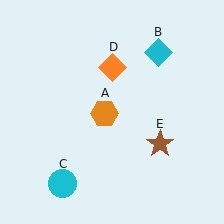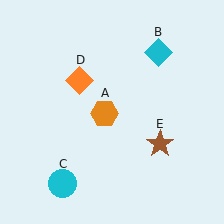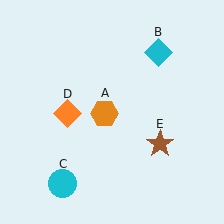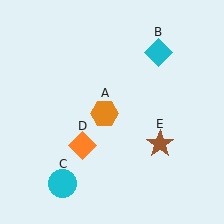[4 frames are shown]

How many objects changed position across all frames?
1 object changed position: orange diamond (object D).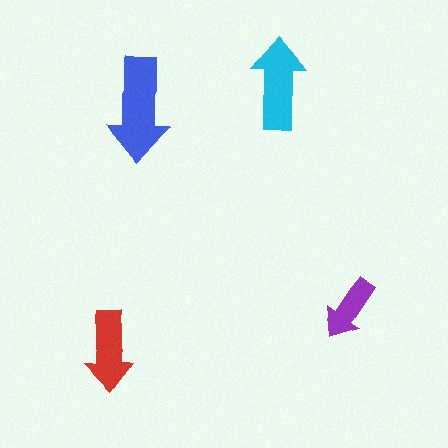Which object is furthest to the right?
The purple arrow is rightmost.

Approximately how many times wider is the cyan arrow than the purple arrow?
About 1.5 times wider.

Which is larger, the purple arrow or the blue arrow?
The blue one.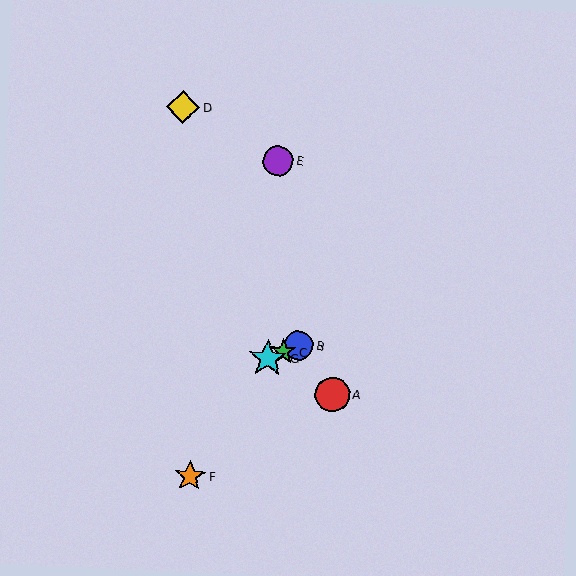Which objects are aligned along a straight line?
Objects B, C, G are aligned along a straight line.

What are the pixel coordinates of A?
Object A is at (332, 394).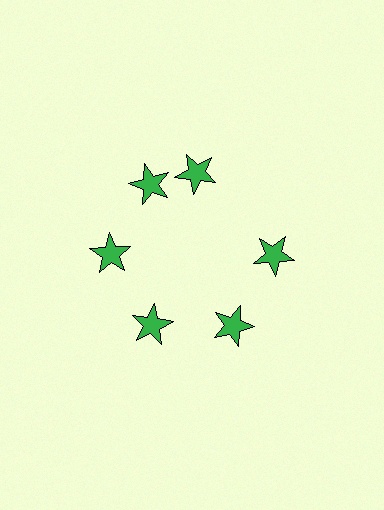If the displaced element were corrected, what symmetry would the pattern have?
It would have 6-fold rotational symmetry — the pattern would map onto itself every 60 degrees.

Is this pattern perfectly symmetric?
No. The 6 green stars are arranged in a ring, but one element near the 1 o'clock position is rotated out of alignment along the ring, breaking the 6-fold rotational symmetry.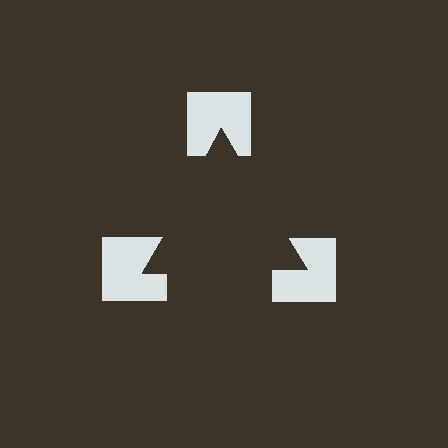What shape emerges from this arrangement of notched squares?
An illusory triangle — its edges are inferred from the aligned wedge cuts in the notched squares, not physically drawn.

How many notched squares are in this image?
There are 3 — one at each vertex of the illusory triangle.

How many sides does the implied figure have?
3 sides.